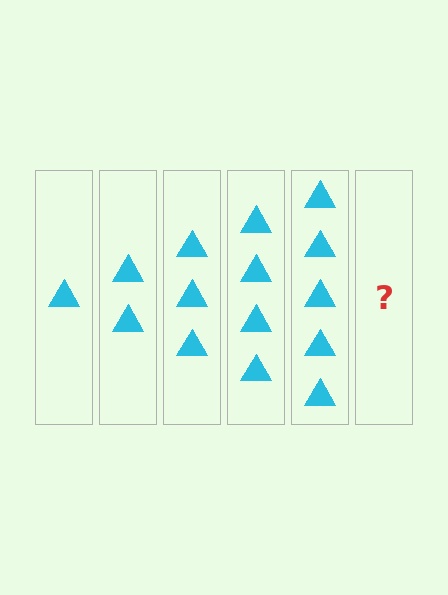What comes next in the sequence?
The next element should be 6 triangles.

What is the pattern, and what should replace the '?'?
The pattern is that each step adds one more triangle. The '?' should be 6 triangles.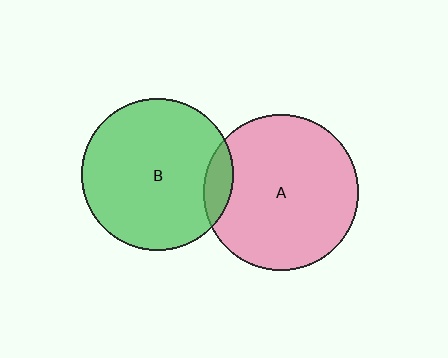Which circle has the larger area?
Circle A (pink).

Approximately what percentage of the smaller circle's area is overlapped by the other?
Approximately 10%.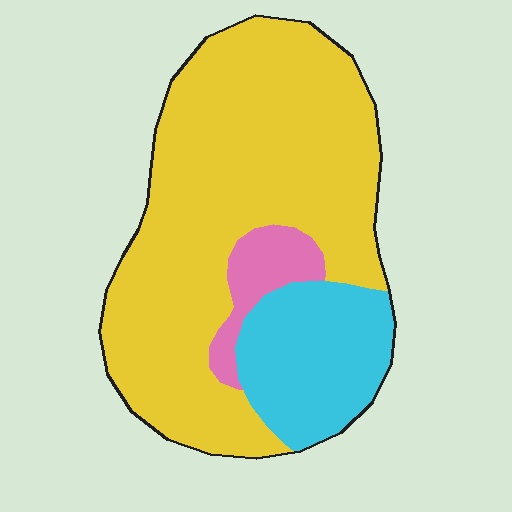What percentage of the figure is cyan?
Cyan takes up about one fifth (1/5) of the figure.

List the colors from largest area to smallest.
From largest to smallest: yellow, cyan, pink.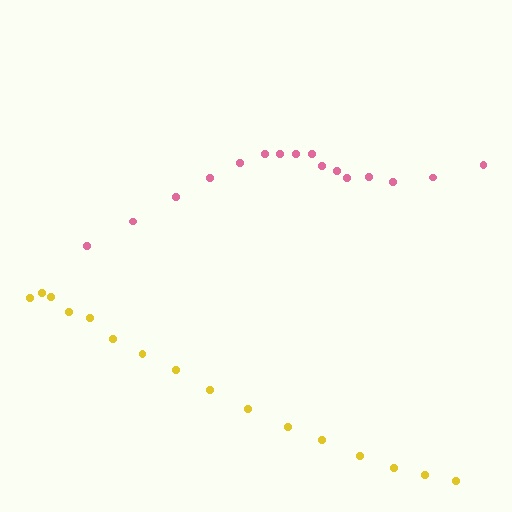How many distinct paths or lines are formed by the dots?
There are 2 distinct paths.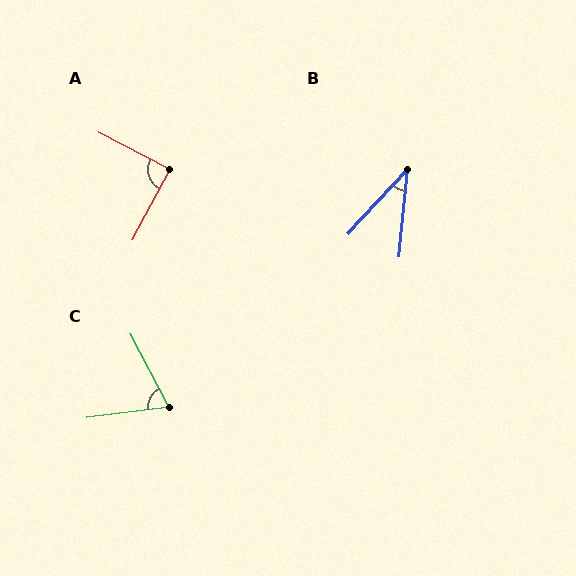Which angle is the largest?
A, at approximately 89 degrees.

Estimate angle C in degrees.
Approximately 70 degrees.